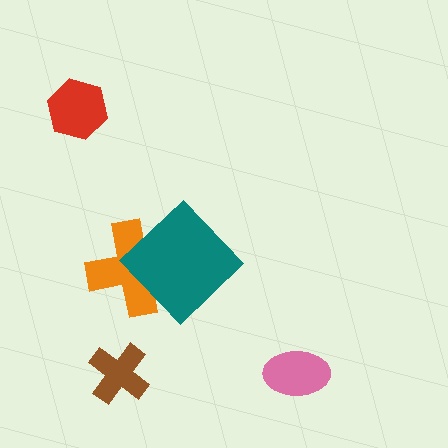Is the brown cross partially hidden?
No, no other shape covers it.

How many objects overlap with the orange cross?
1 object overlaps with the orange cross.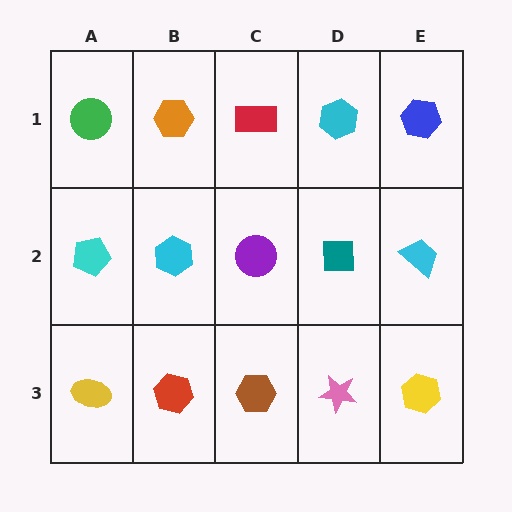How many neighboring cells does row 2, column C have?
4.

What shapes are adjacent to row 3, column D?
A teal square (row 2, column D), a brown hexagon (row 3, column C), a yellow hexagon (row 3, column E).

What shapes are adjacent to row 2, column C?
A red rectangle (row 1, column C), a brown hexagon (row 3, column C), a cyan hexagon (row 2, column B), a teal square (row 2, column D).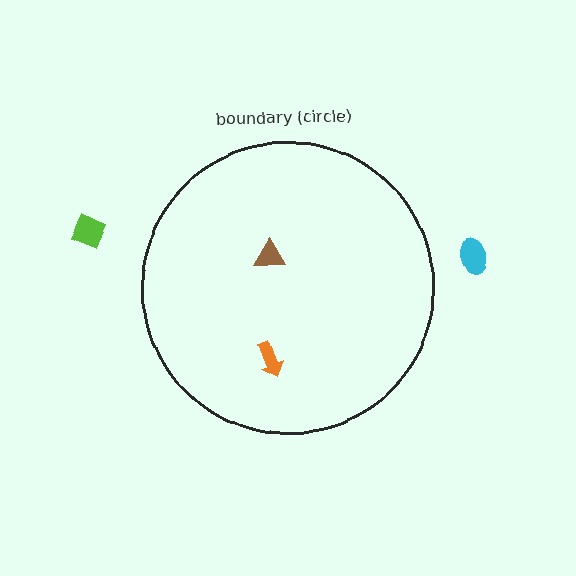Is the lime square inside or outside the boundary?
Outside.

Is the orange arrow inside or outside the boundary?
Inside.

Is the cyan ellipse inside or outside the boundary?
Outside.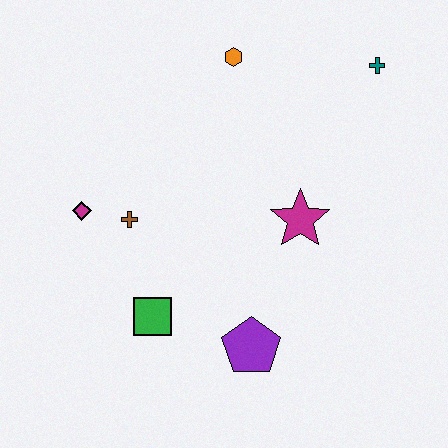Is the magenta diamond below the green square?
No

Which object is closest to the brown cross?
The magenta diamond is closest to the brown cross.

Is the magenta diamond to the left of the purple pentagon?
Yes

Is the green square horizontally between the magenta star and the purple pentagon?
No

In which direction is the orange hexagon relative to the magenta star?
The orange hexagon is above the magenta star.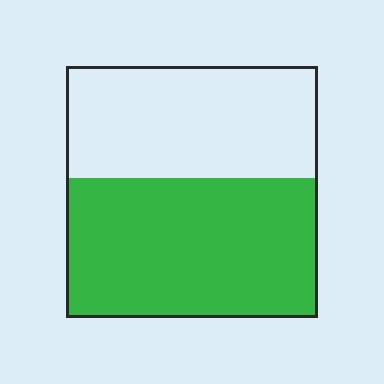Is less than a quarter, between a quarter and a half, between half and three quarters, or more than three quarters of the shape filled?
Between half and three quarters.